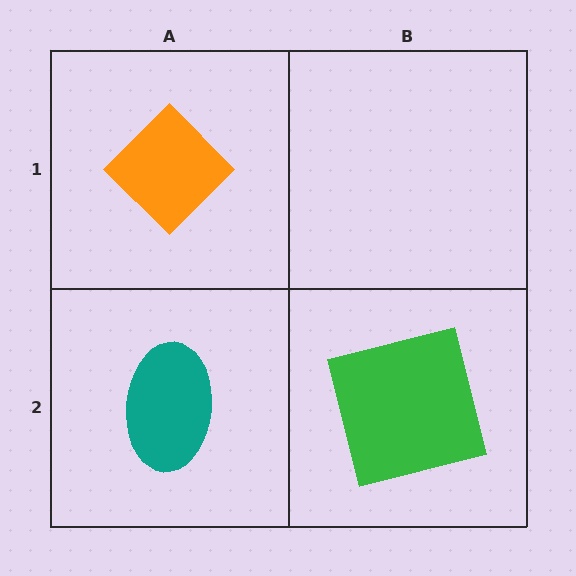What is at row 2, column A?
A teal ellipse.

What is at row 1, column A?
An orange diamond.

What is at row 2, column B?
A green square.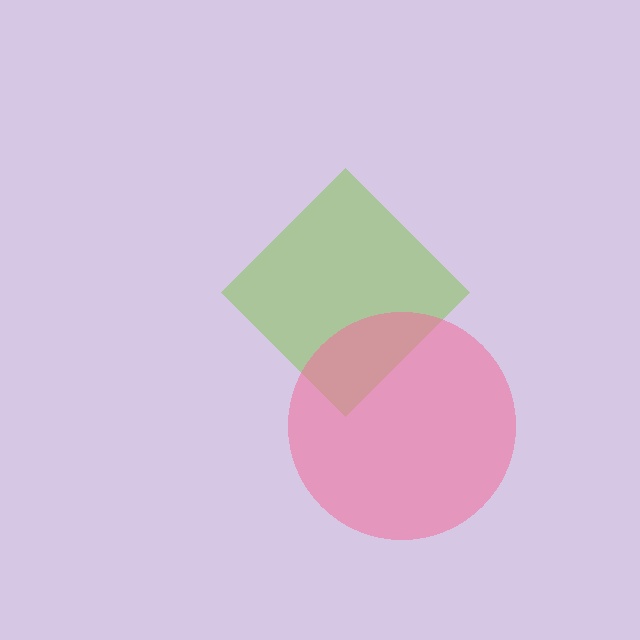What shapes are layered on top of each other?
The layered shapes are: a lime diamond, a pink circle.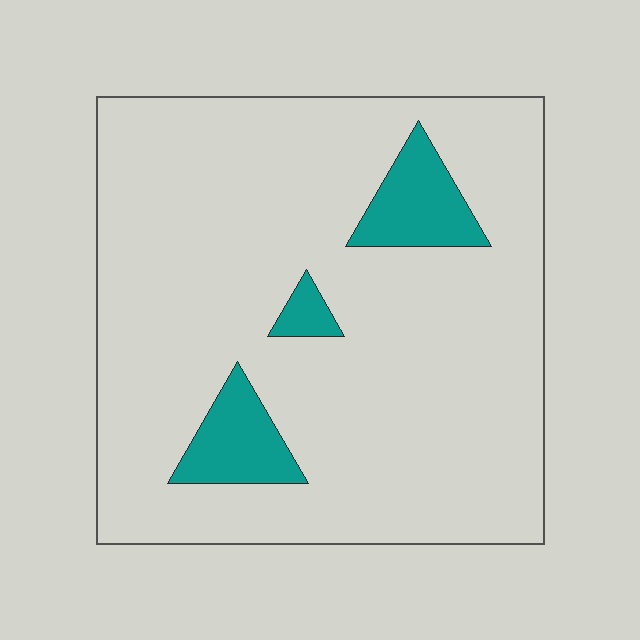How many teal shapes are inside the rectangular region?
3.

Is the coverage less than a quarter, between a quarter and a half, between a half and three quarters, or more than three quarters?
Less than a quarter.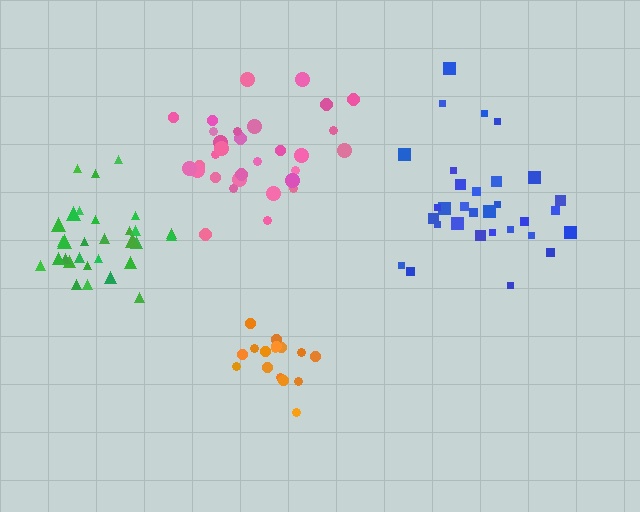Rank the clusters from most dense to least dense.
orange, green, blue, pink.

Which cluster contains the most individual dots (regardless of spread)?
Blue (32).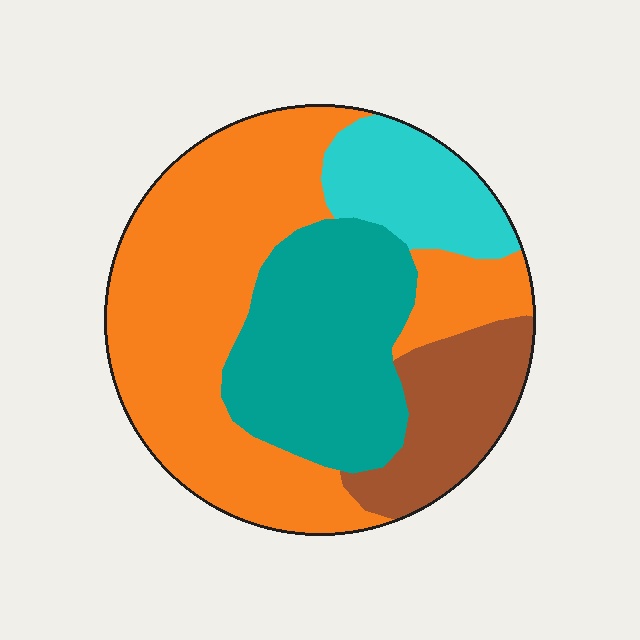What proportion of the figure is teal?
Teal covers 26% of the figure.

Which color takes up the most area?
Orange, at roughly 50%.